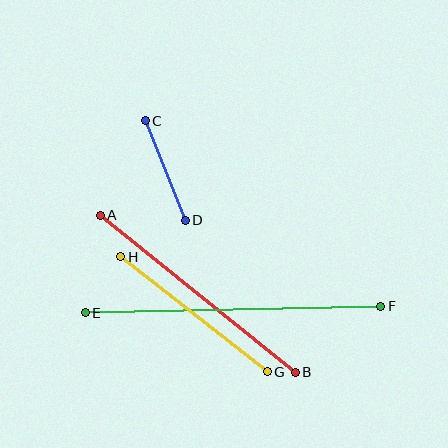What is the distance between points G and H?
The distance is approximately 186 pixels.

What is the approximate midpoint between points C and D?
The midpoint is at approximately (165, 170) pixels.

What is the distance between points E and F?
The distance is approximately 296 pixels.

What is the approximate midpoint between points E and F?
The midpoint is at approximately (233, 310) pixels.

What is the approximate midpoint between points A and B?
The midpoint is at approximately (198, 294) pixels.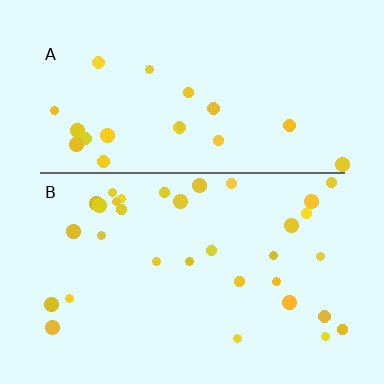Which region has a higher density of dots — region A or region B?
B (the bottom).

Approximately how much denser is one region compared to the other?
Approximately 1.6× — region B over region A.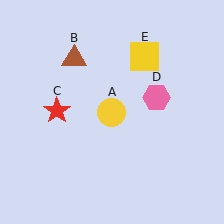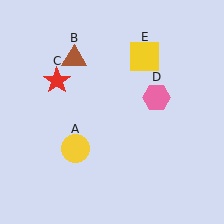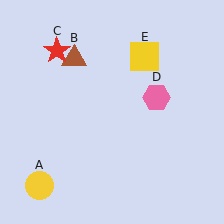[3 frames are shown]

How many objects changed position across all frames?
2 objects changed position: yellow circle (object A), red star (object C).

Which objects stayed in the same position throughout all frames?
Brown triangle (object B) and pink hexagon (object D) and yellow square (object E) remained stationary.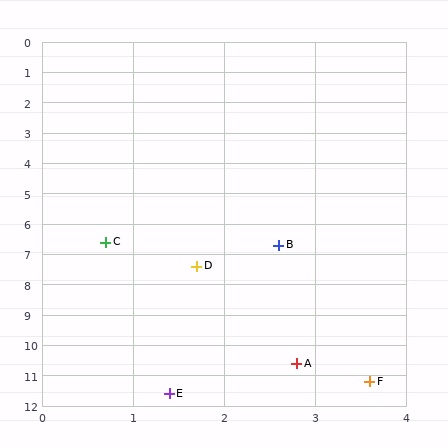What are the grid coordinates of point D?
Point D is at approximately (1.7, 7.4).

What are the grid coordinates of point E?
Point E is at approximately (1.4, 11.6).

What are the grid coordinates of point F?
Point F is at approximately (3.6, 11.2).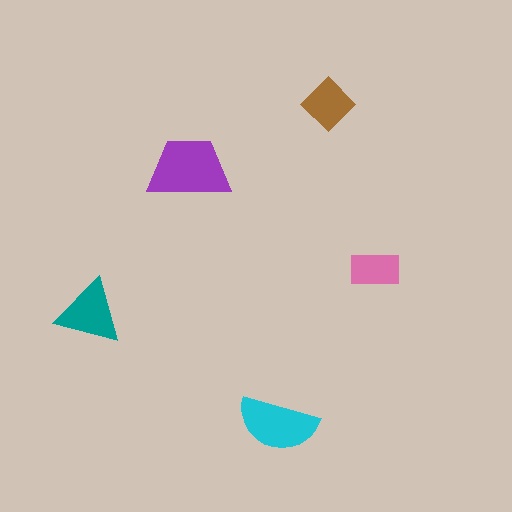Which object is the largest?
The purple trapezoid.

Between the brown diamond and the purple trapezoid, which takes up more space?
The purple trapezoid.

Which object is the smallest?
The pink rectangle.